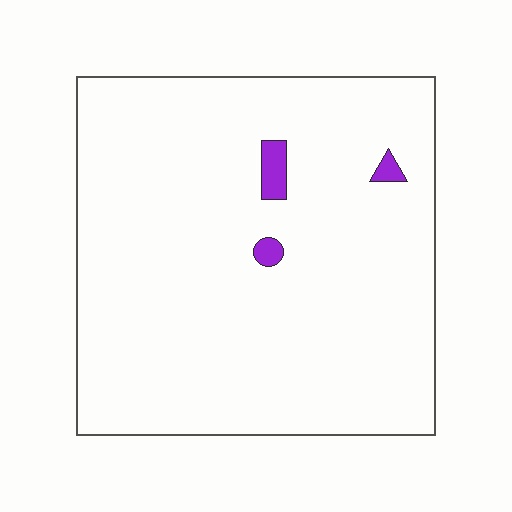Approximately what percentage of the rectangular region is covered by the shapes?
Approximately 0%.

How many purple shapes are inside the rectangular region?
3.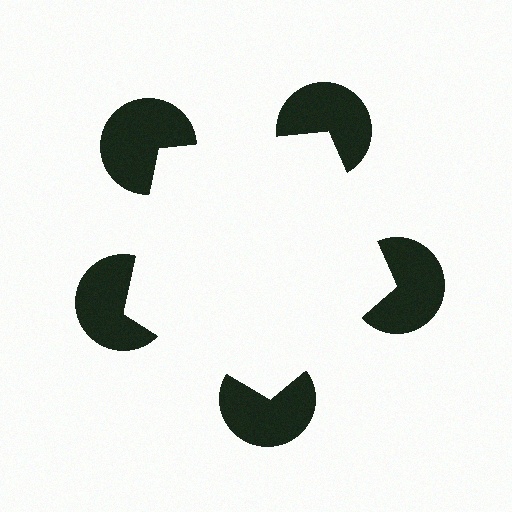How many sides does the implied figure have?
5 sides.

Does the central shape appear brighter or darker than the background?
It typically appears slightly brighter than the background, even though no actual brightness change is drawn.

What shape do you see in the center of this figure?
An illusory pentagon — its edges are inferred from the aligned wedge cuts in the pac-man discs, not physically drawn.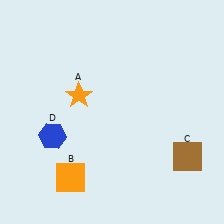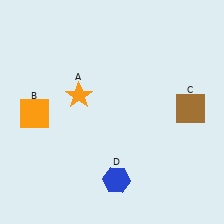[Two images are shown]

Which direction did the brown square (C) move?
The brown square (C) moved up.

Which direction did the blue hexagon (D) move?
The blue hexagon (D) moved right.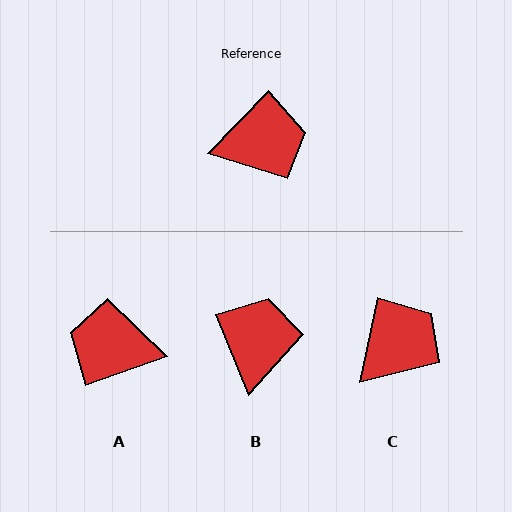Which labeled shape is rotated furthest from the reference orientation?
A, about 153 degrees away.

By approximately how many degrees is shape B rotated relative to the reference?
Approximately 65 degrees counter-clockwise.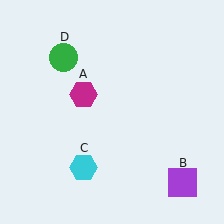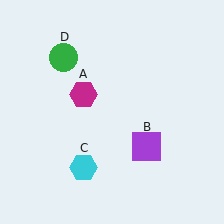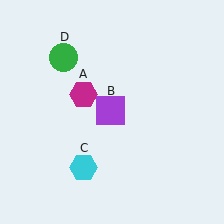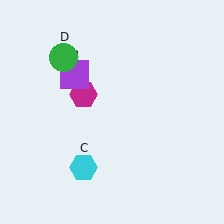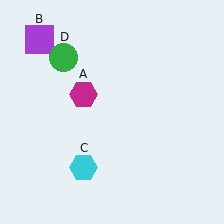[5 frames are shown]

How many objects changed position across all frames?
1 object changed position: purple square (object B).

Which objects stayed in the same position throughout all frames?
Magenta hexagon (object A) and cyan hexagon (object C) and green circle (object D) remained stationary.